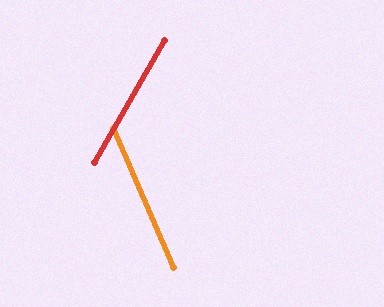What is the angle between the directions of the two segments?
Approximately 53 degrees.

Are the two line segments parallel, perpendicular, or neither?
Neither parallel nor perpendicular — they differ by about 53°.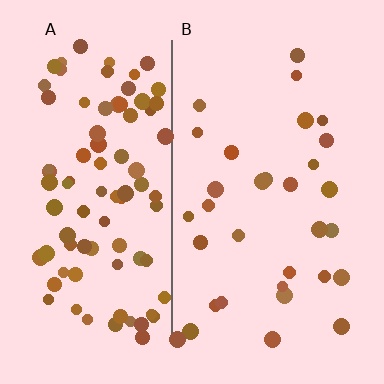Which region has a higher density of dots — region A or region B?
A (the left).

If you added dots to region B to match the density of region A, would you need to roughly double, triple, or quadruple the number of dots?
Approximately triple.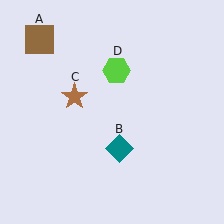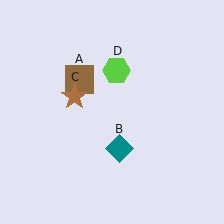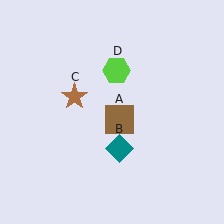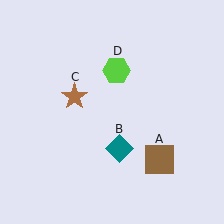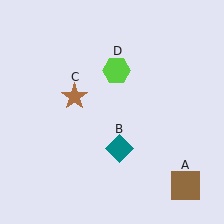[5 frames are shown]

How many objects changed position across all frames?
1 object changed position: brown square (object A).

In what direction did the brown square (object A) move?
The brown square (object A) moved down and to the right.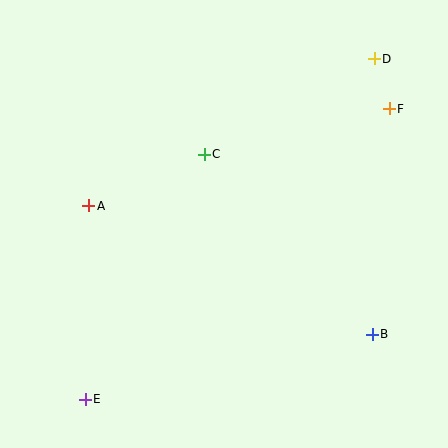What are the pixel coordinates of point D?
Point D is at (374, 59).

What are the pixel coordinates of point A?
Point A is at (89, 206).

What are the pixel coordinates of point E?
Point E is at (85, 399).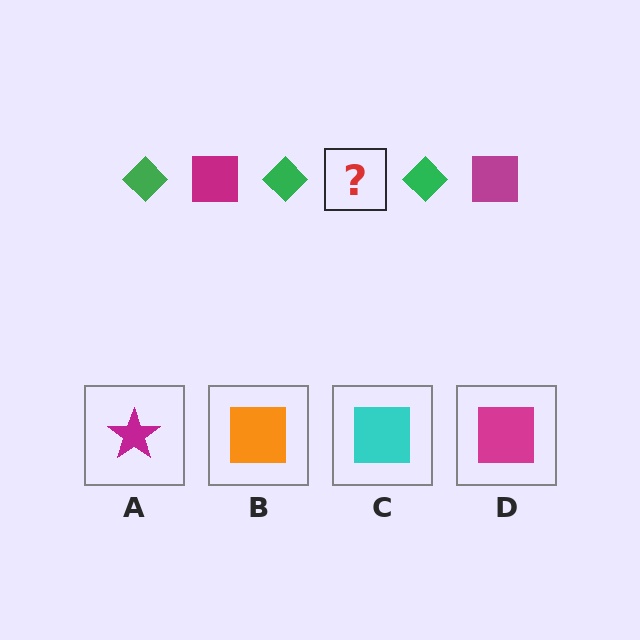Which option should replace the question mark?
Option D.